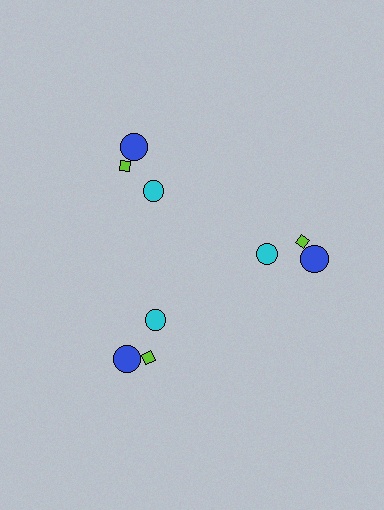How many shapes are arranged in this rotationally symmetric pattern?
There are 9 shapes, arranged in 3 groups of 3.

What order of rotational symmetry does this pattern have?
This pattern has 3-fold rotational symmetry.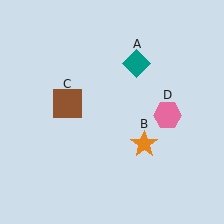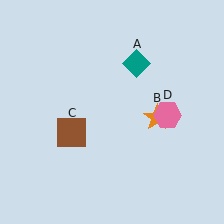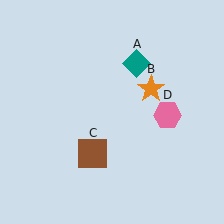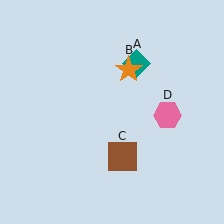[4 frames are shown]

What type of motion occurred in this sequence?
The orange star (object B), brown square (object C) rotated counterclockwise around the center of the scene.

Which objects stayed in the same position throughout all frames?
Teal diamond (object A) and pink hexagon (object D) remained stationary.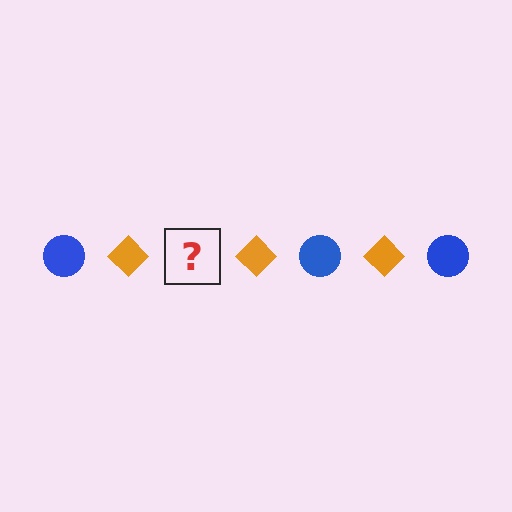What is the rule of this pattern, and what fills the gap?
The rule is that the pattern alternates between blue circle and orange diamond. The gap should be filled with a blue circle.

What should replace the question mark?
The question mark should be replaced with a blue circle.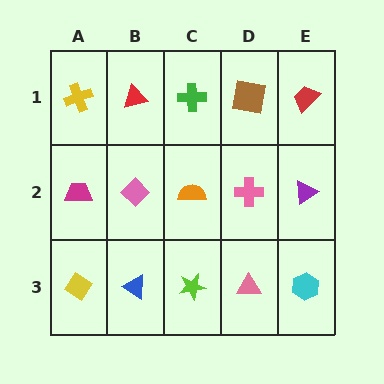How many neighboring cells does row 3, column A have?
2.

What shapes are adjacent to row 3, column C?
An orange semicircle (row 2, column C), a blue triangle (row 3, column B), a pink triangle (row 3, column D).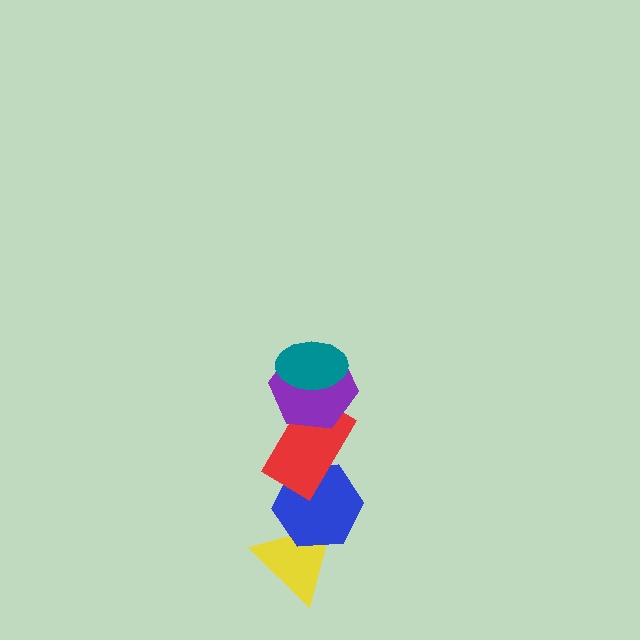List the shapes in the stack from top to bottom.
From top to bottom: the teal ellipse, the purple hexagon, the red rectangle, the blue hexagon, the yellow triangle.